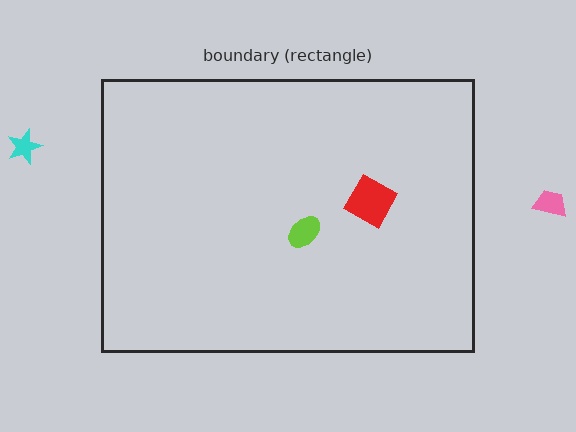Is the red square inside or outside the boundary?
Inside.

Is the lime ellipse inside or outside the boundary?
Inside.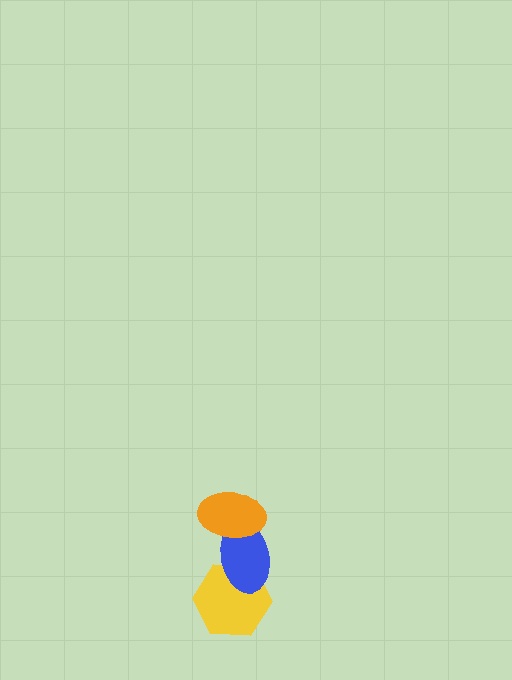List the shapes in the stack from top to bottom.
From top to bottom: the orange ellipse, the blue ellipse, the yellow hexagon.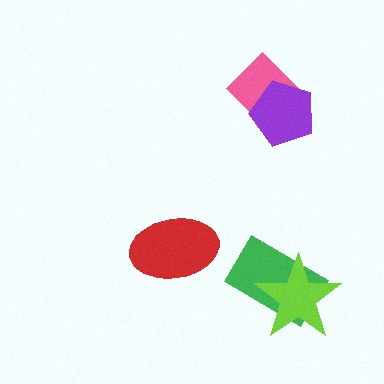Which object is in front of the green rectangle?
The lime star is in front of the green rectangle.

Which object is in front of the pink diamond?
The purple pentagon is in front of the pink diamond.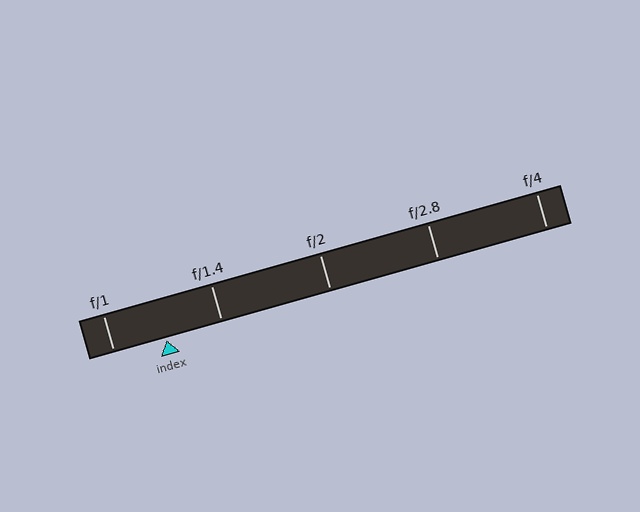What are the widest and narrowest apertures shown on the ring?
The widest aperture shown is f/1 and the narrowest is f/4.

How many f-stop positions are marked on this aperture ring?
There are 5 f-stop positions marked.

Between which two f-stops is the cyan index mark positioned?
The index mark is between f/1 and f/1.4.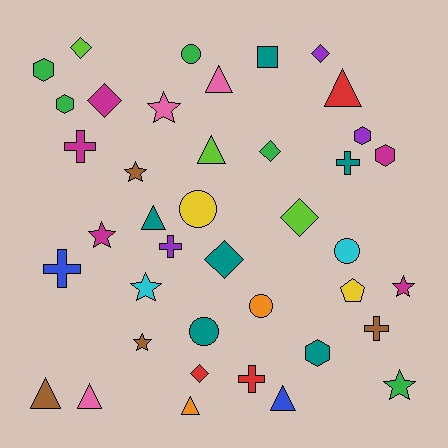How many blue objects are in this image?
There are 2 blue objects.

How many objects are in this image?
There are 40 objects.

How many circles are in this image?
There are 5 circles.